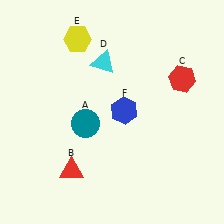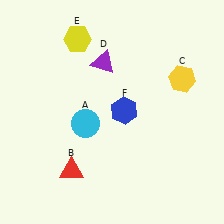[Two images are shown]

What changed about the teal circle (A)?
In Image 1, A is teal. In Image 2, it changed to cyan.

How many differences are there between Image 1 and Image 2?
There are 3 differences between the two images.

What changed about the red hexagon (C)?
In Image 1, C is red. In Image 2, it changed to yellow.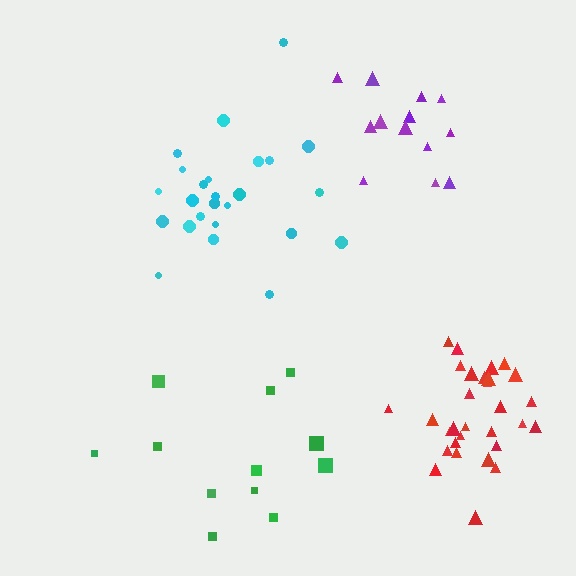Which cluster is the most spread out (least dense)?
Green.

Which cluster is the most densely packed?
Red.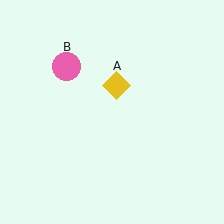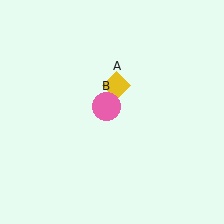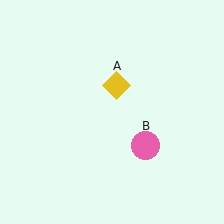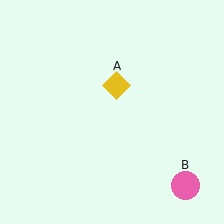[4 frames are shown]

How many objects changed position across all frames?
1 object changed position: pink circle (object B).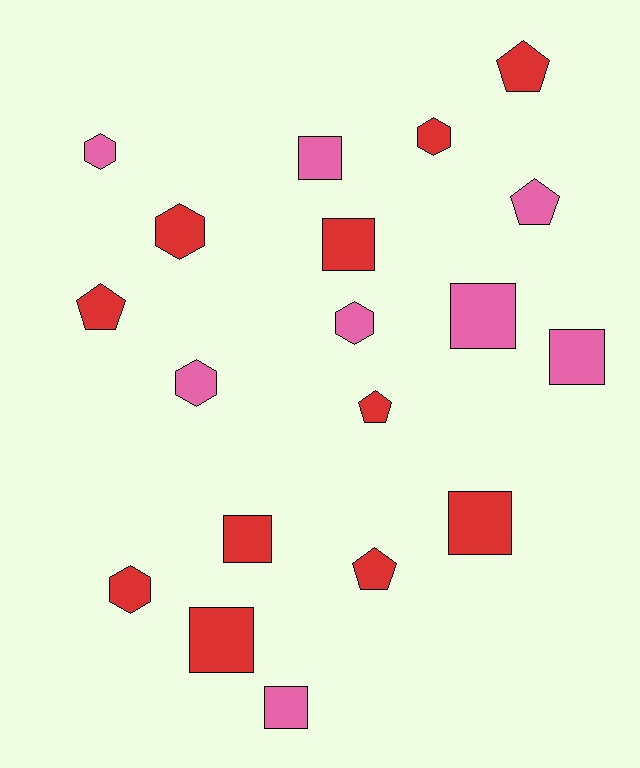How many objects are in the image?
There are 19 objects.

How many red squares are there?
There are 4 red squares.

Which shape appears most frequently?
Square, with 8 objects.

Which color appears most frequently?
Red, with 11 objects.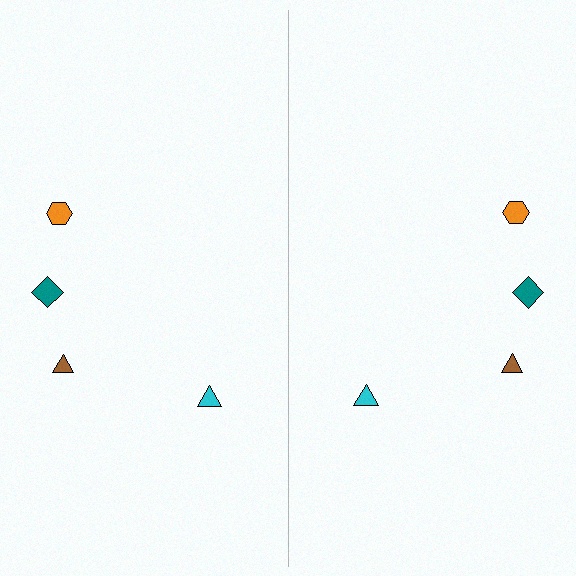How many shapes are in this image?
There are 8 shapes in this image.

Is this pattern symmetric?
Yes, this pattern has bilateral (reflection) symmetry.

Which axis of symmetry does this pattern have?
The pattern has a vertical axis of symmetry running through the center of the image.